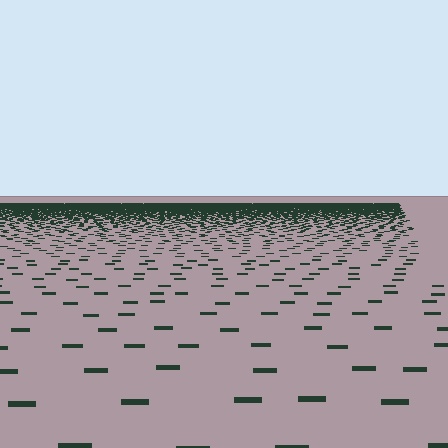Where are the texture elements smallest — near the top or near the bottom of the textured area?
Near the top.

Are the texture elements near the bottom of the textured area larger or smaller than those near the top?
Larger. Near the bottom, elements are closer to the viewer and appear at a bigger on-screen size.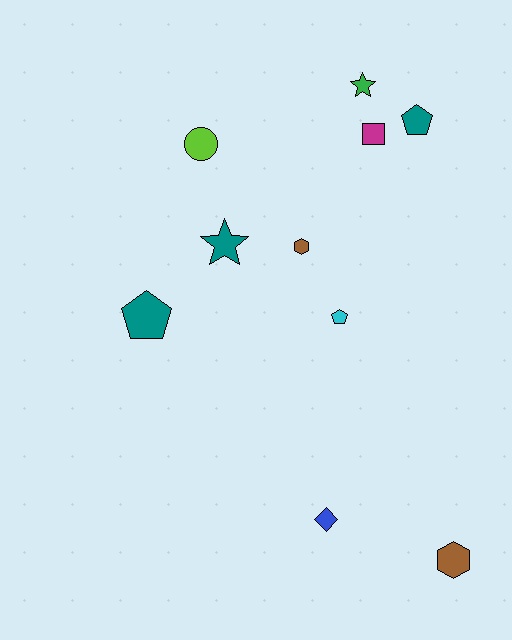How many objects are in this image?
There are 10 objects.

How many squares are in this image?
There is 1 square.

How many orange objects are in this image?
There are no orange objects.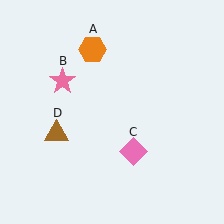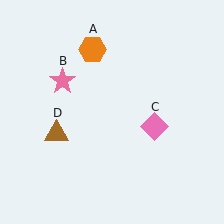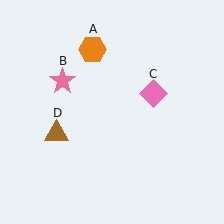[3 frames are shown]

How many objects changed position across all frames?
1 object changed position: pink diamond (object C).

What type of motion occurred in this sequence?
The pink diamond (object C) rotated counterclockwise around the center of the scene.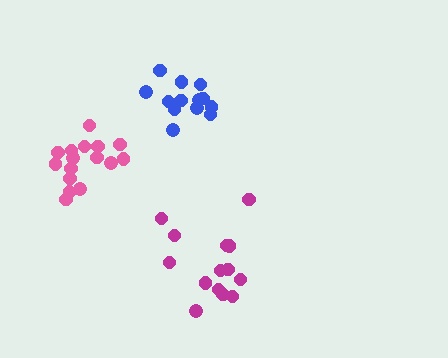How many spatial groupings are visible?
There are 3 spatial groupings.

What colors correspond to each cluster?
The clusters are colored: magenta, blue, pink.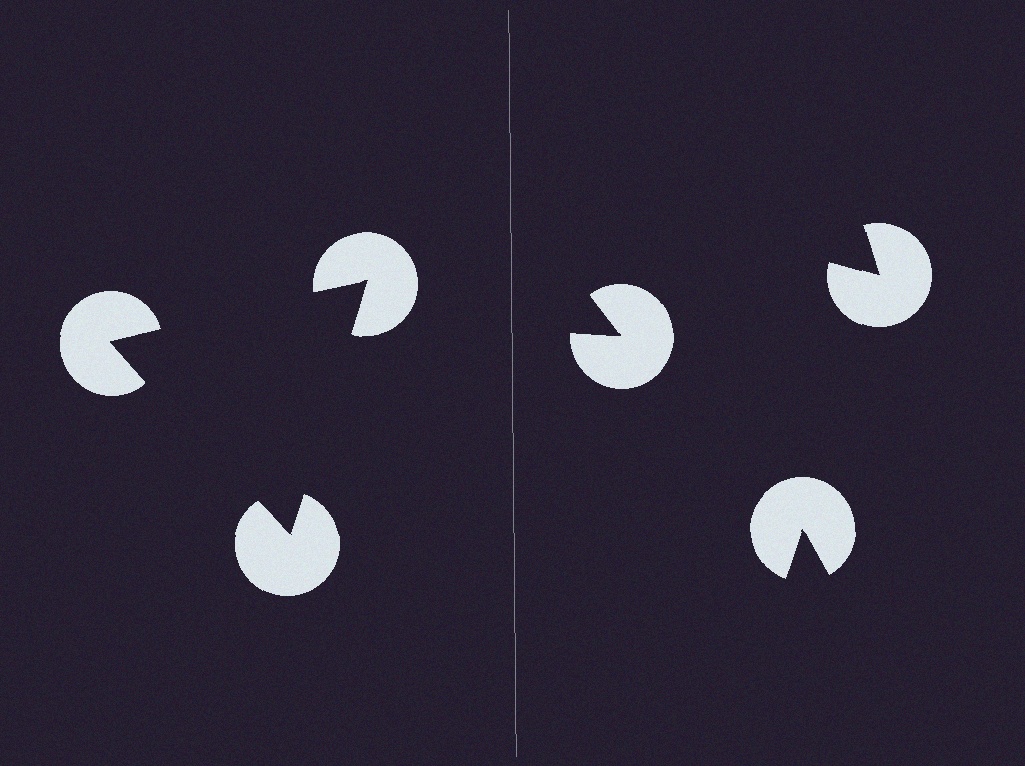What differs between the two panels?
The pac-man discs are positioned identically on both sides; only the wedge orientations differ. On the left they align to a triangle; on the right they are misaligned.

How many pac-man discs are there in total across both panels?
6 — 3 on each side.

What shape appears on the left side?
An illusory triangle.